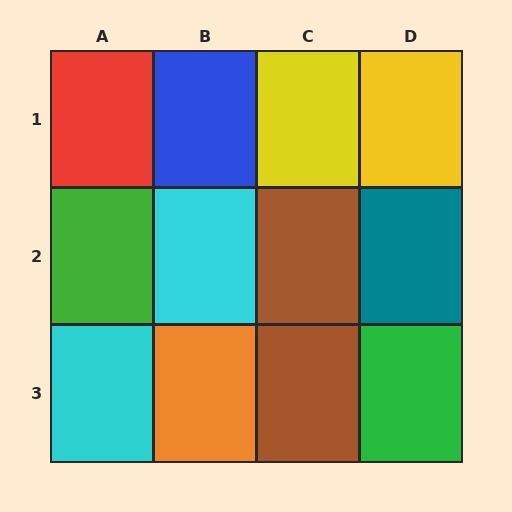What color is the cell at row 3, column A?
Cyan.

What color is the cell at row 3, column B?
Orange.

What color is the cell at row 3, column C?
Brown.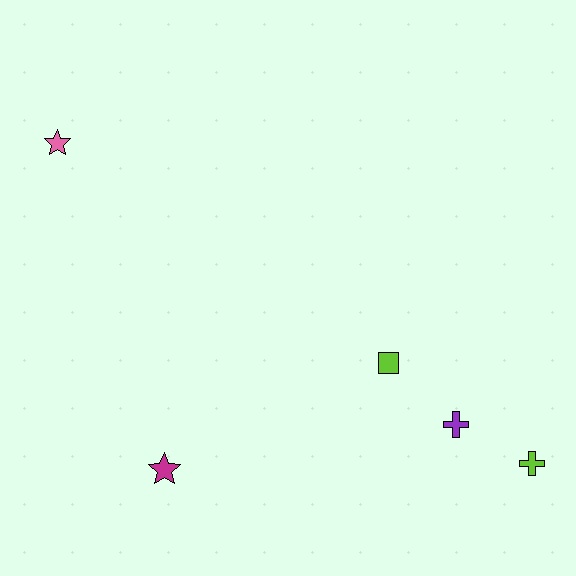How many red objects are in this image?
There are no red objects.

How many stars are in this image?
There are 2 stars.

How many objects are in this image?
There are 5 objects.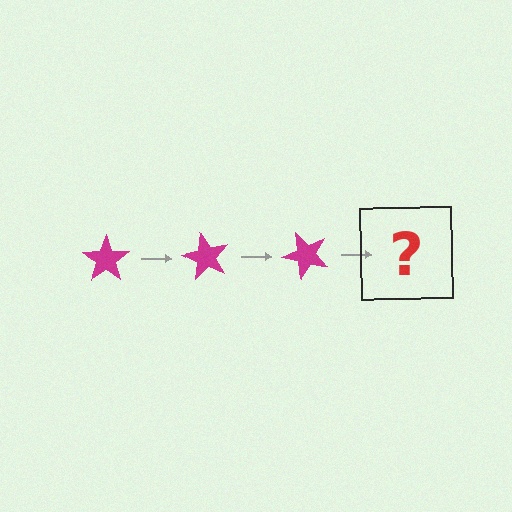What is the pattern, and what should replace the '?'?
The pattern is that the star rotates 60 degrees each step. The '?' should be a magenta star rotated 180 degrees.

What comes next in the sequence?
The next element should be a magenta star rotated 180 degrees.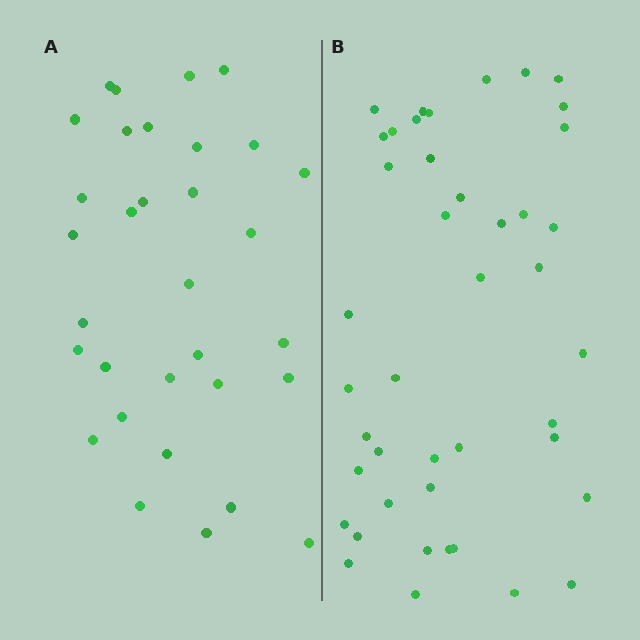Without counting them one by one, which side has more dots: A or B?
Region B (the right region) has more dots.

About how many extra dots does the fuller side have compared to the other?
Region B has roughly 12 or so more dots than region A.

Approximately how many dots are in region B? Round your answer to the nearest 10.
About 40 dots. (The exact count is 43, which rounds to 40.)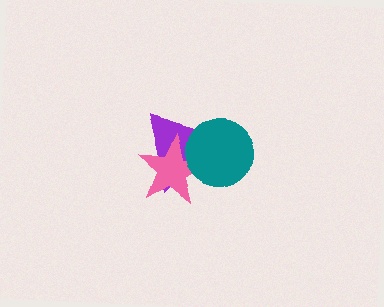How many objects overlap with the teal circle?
2 objects overlap with the teal circle.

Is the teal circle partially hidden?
No, no other shape covers it.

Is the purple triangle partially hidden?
Yes, it is partially covered by another shape.